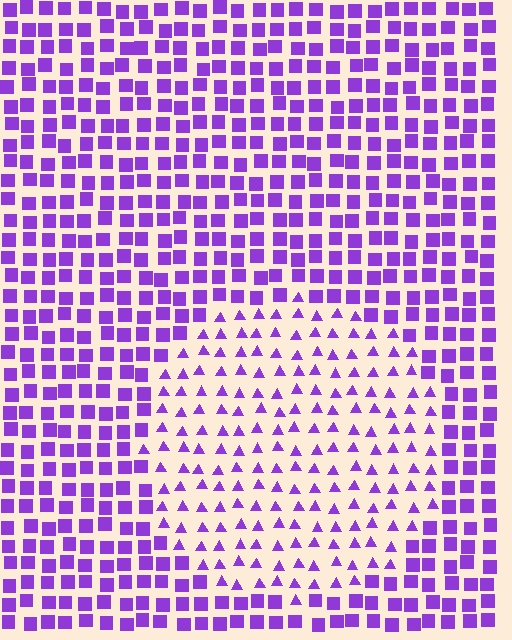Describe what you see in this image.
The image is filled with small purple elements arranged in a uniform grid. A circle-shaped region contains triangles, while the surrounding area contains squares. The boundary is defined purely by the change in element shape.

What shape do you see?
I see a circle.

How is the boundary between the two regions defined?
The boundary is defined by a change in element shape: triangles inside vs. squares outside. All elements share the same color and spacing.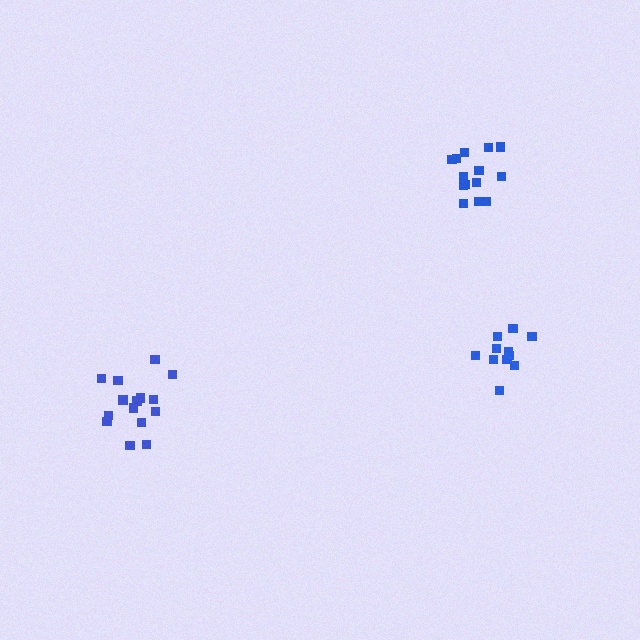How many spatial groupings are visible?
There are 3 spatial groupings.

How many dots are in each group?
Group 1: 14 dots, Group 2: 11 dots, Group 3: 16 dots (41 total).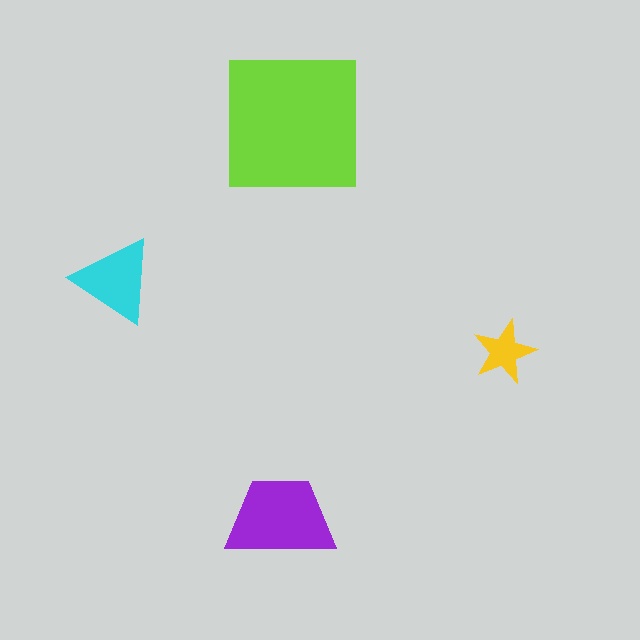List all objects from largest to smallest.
The lime square, the purple trapezoid, the cyan triangle, the yellow star.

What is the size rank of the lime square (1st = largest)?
1st.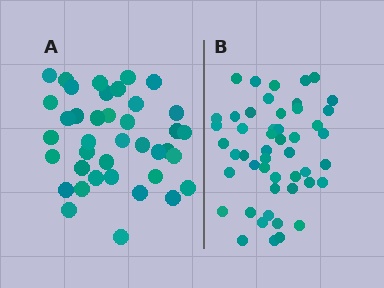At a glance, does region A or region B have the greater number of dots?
Region B (the right region) has more dots.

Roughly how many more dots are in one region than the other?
Region B has roughly 10 or so more dots than region A.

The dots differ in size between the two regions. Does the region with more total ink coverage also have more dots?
No. Region A has more total ink coverage because its dots are larger, but region B actually contains more individual dots. Total area can be misleading — the number of items is what matters here.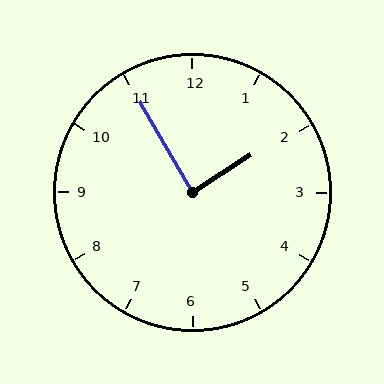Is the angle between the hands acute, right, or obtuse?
It is right.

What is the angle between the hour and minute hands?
Approximately 88 degrees.